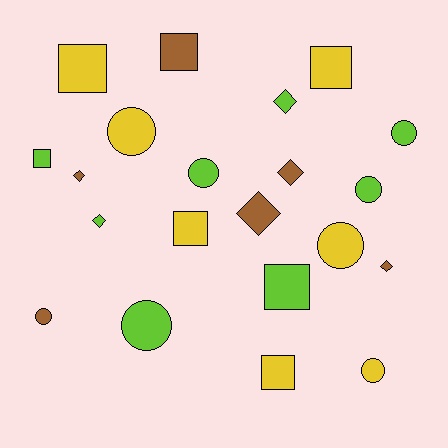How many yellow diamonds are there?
There are no yellow diamonds.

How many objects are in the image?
There are 21 objects.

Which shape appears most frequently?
Circle, with 8 objects.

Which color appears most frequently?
Lime, with 8 objects.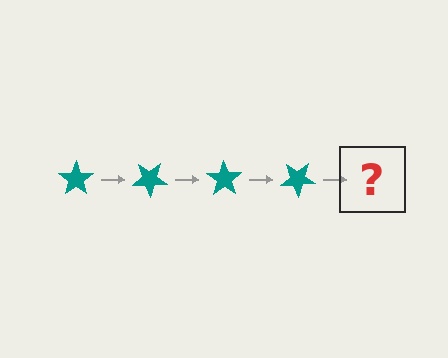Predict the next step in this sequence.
The next step is a teal star rotated 140 degrees.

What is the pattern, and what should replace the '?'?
The pattern is that the star rotates 35 degrees each step. The '?' should be a teal star rotated 140 degrees.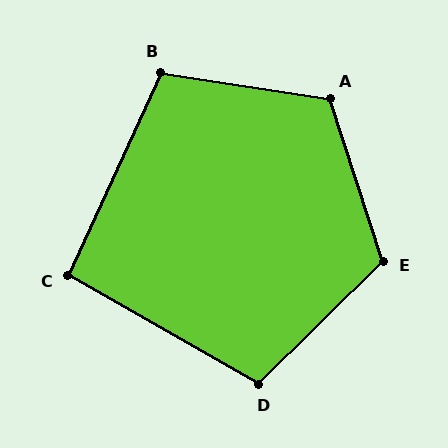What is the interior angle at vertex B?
Approximately 106 degrees (obtuse).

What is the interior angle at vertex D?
Approximately 106 degrees (obtuse).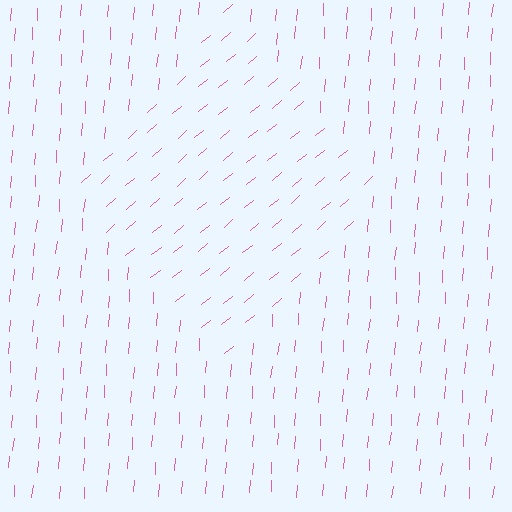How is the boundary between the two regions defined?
The boundary is defined purely by a change in line orientation (approximately 45 degrees difference). All lines are the same color and thickness.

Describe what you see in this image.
The image is filled with small pink line segments. A diamond region in the image has lines oriented differently from the surrounding lines, creating a visible texture boundary.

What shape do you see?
I see a diamond.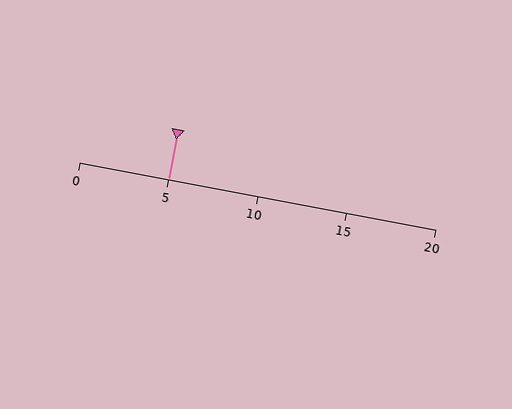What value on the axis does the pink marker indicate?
The marker indicates approximately 5.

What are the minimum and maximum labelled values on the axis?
The axis runs from 0 to 20.